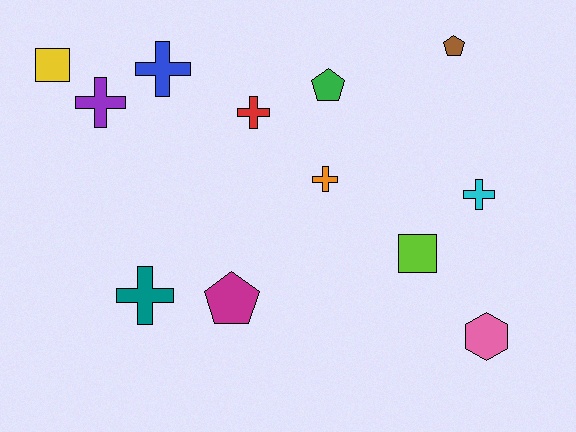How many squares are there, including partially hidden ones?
There are 2 squares.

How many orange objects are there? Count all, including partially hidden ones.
There is 1 orange object.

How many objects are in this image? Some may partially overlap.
There are 12 objects.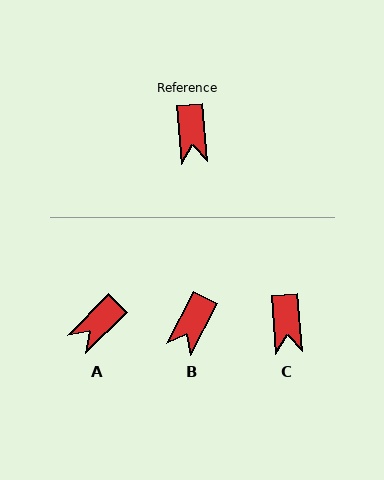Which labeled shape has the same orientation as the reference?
C.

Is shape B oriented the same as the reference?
No, it is off by about 32 degrees.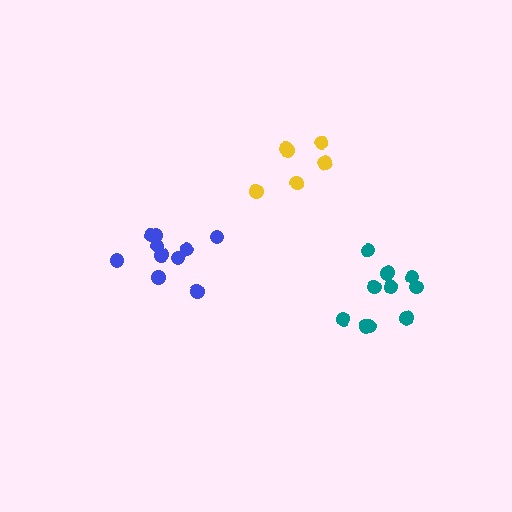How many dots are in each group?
Group 1: 10 dots, Group 2: 10 dots, Group 3: 6 dots (26 total).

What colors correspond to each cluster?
The clusters are colored: blue, teal, yellow.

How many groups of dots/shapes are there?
There are 3 groups.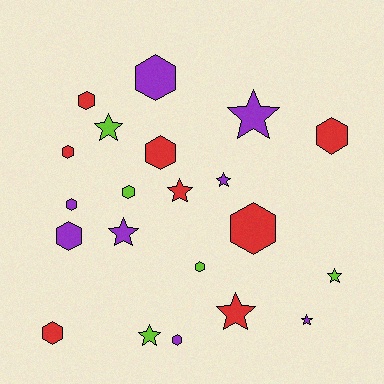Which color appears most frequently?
Purple, with 8 objects.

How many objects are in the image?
There are 21 objects.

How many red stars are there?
There are 2 red stars.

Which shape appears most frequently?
Hexagon, with 12 objects.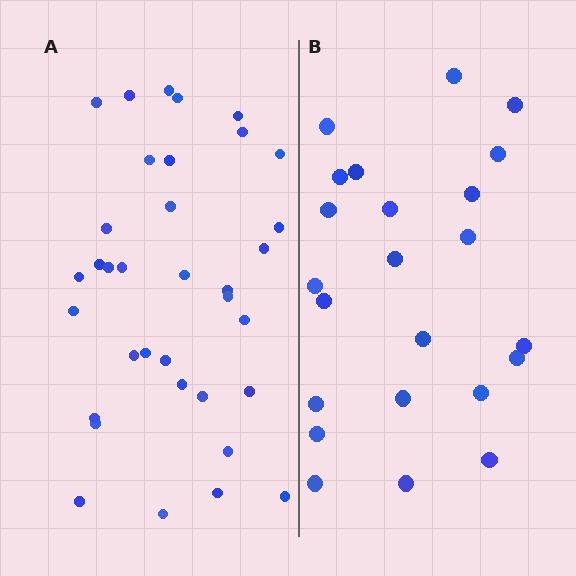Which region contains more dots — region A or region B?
Region A (the left region) has more dots.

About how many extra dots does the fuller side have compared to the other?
Region A has roughly 12 or so more dots than region B.